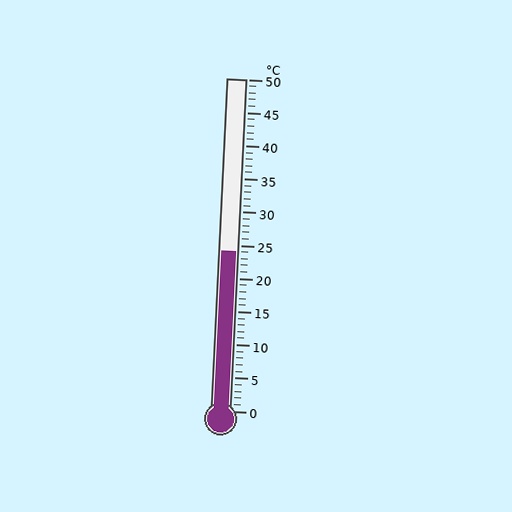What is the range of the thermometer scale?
The thermometer scale ranges from 0°C to 50°C.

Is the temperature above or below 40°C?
The temperature is below 40°C.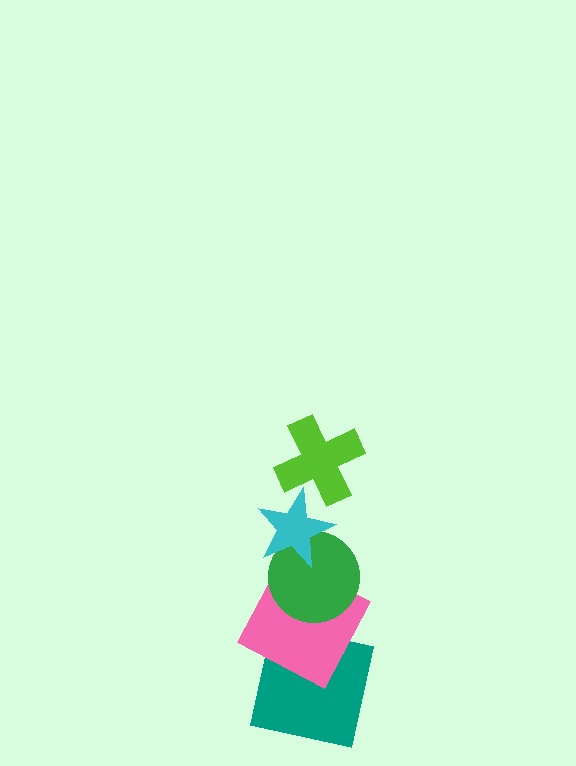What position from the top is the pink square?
The pink square is 4th from the top.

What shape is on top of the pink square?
The green circle is on top of the pink square.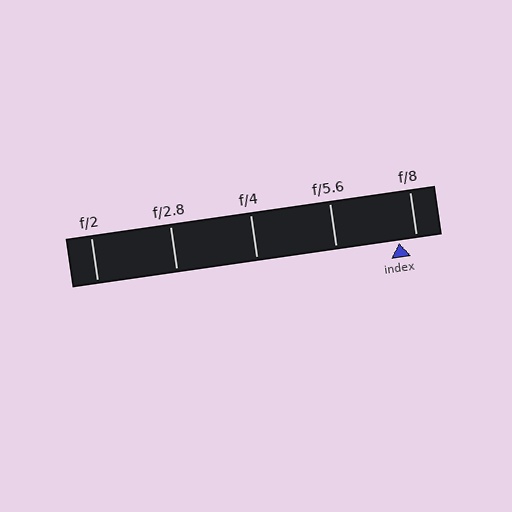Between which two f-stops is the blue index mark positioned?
The index mark is between f/5.6 and f/8.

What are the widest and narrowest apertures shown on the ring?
The widest aperture shown is f/2 and the narrowest is f/8.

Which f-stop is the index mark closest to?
The index mark is closest to f/8.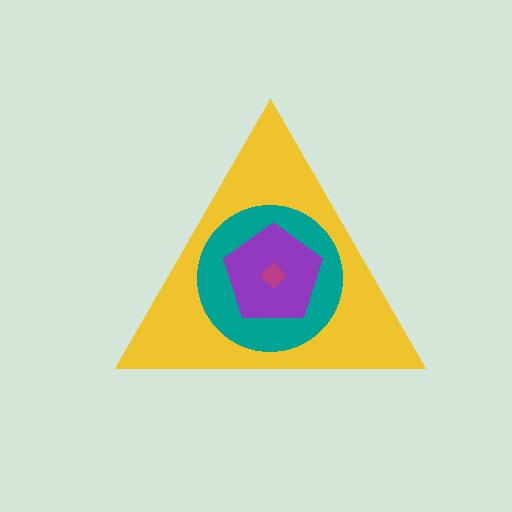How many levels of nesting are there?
4.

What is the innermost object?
The magenta diamond.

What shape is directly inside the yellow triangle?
The teal circle.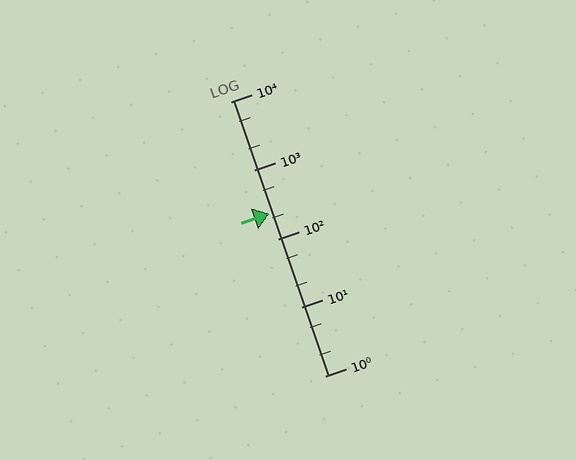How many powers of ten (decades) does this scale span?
The scale spans 4 decades, from 1 to 10000.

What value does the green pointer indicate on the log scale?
The pointer indicates approximately 230.